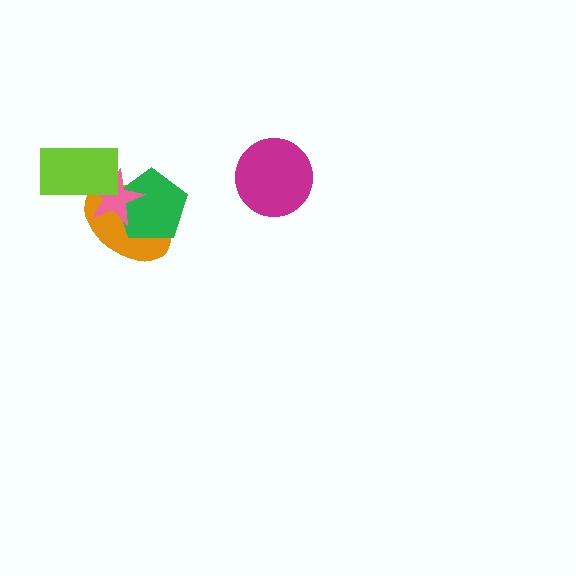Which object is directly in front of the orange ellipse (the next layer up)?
The green pentagon is directly in front of the orange ellipse.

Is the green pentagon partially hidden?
Yes, it is partially covered by another shape.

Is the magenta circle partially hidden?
No, no other shape covers it.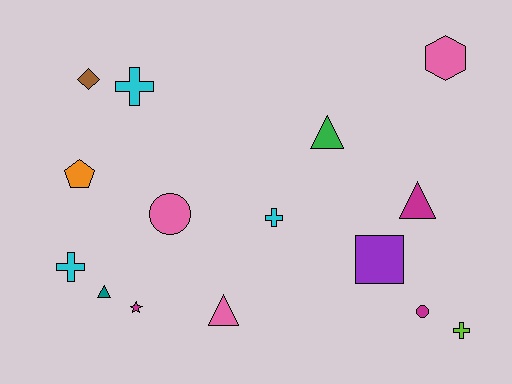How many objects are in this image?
There are 15 objects.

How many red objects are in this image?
There are no red objects.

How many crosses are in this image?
There are 4 crosses.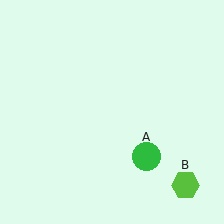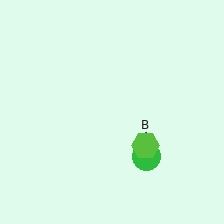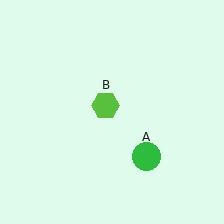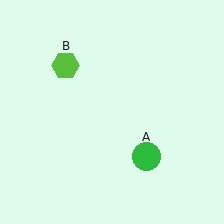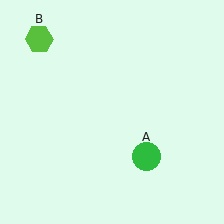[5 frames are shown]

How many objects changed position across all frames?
1 object changed position: lime hexagon (object B).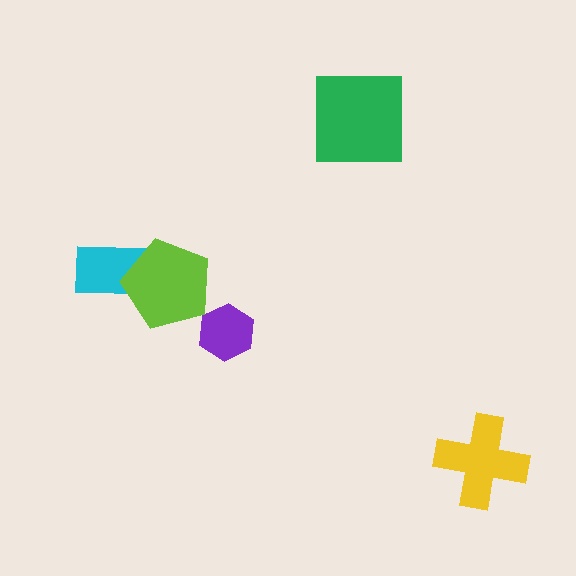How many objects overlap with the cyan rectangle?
1 object overlaps with the cyan rectangle.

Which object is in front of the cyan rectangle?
The lime pentagon is in front of the cyan rectangle.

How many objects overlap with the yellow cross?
0 objects overlap with the yellow cross.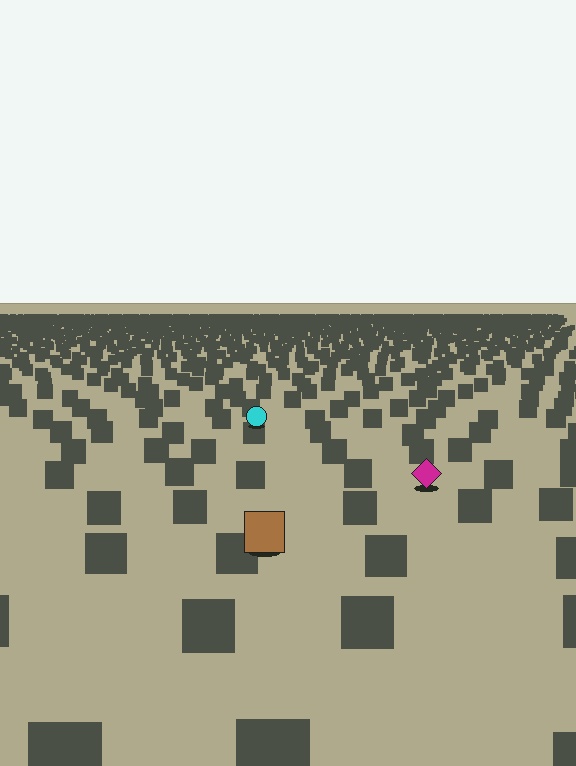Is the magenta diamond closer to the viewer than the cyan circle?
Yes. The magenta diamond is closer — you can tell from the texture gradient: the ground texture is coarser near it.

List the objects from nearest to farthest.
From nearest to farthest: the brown square, the magenta diamond, the cyan circle.